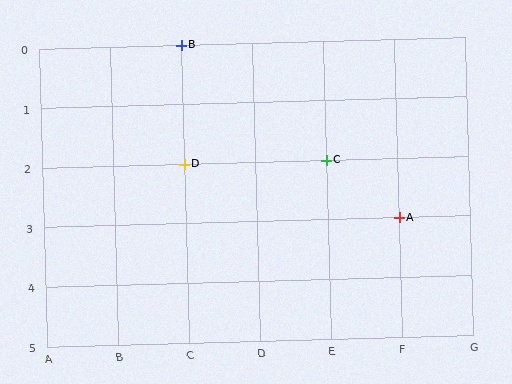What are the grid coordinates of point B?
Point B is at grid coordinates (C, 0).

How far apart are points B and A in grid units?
Points B and A are 3 columns and 3 rows apart (about 4.2 grid units diagonally).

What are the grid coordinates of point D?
Point D is at grid coordinates (C, 2).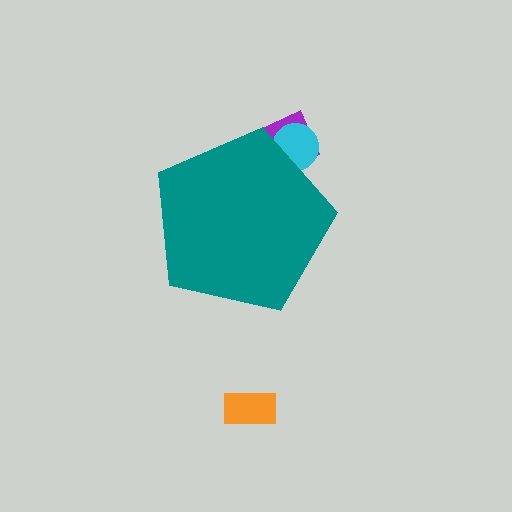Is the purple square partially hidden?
Yes, the purple square is partially hidden behind the teal pentagon.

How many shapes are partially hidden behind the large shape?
2 shapes are partially hidden.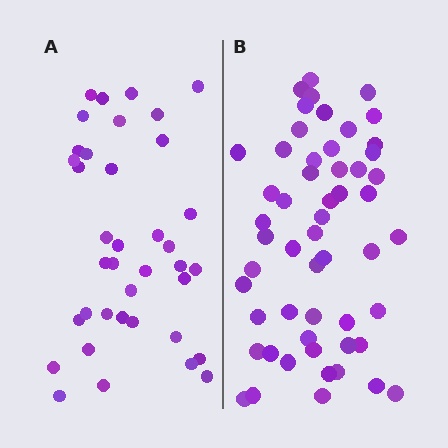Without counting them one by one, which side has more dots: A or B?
Region B (the right region) has more dots.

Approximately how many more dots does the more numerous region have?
Region B has approximately 15 more dots than region A.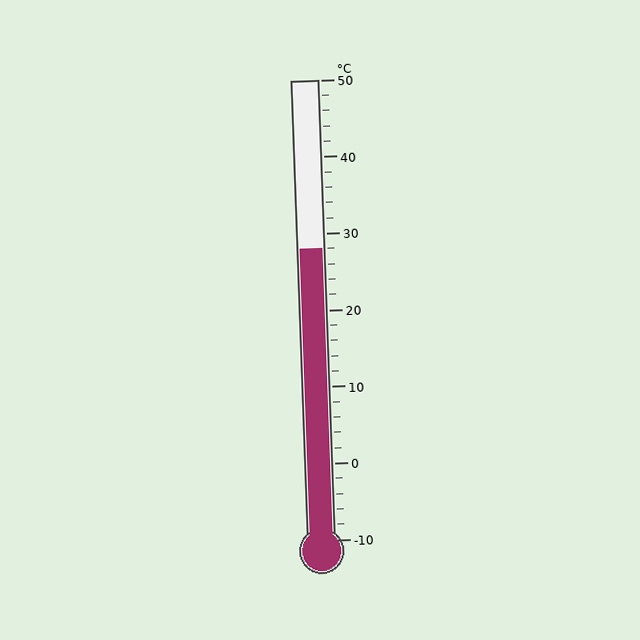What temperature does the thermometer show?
The thermometer shows approximately 28°C.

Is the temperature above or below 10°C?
The temperature is above 10°C.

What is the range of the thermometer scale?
The thermometer scale ranges from -10°C to 50°C.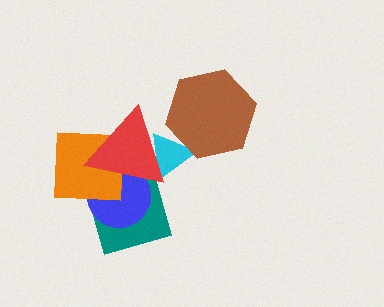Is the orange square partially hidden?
Yes, it is partially covered by another shape.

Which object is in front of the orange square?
The red triangle is in front of the orange square.